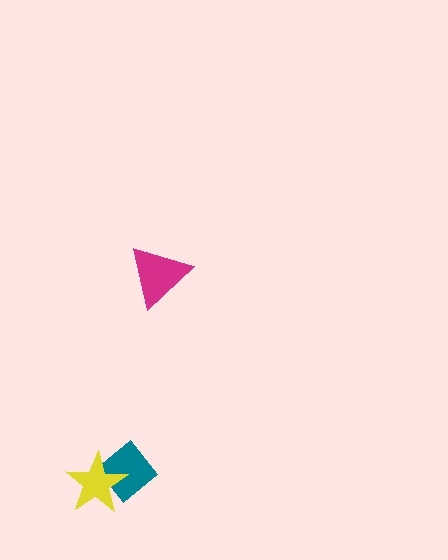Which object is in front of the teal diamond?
The yellow star is in front of the teal diamond.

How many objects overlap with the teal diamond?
1 object overlaps with the teal diamond.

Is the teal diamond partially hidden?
Yes, it is partially covered by another shape.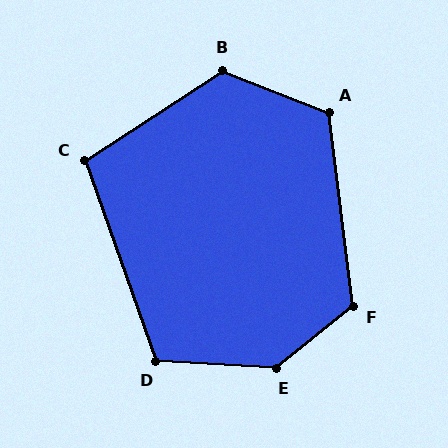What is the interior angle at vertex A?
Approximately 119 degrees (obtuse).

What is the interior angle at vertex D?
Approximately 113 degrees (obtuse).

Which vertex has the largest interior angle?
E, at approximately 138 degrees.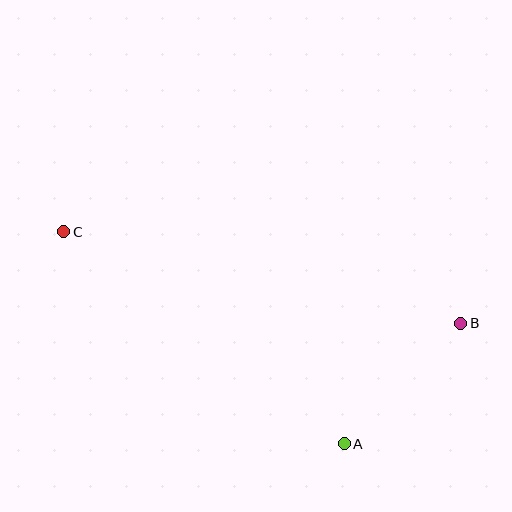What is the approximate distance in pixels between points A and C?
The distance between A and C is approximately 351 pixels.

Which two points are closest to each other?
Points A and B are closest to each other.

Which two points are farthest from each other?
Points B and C are farthest from each other.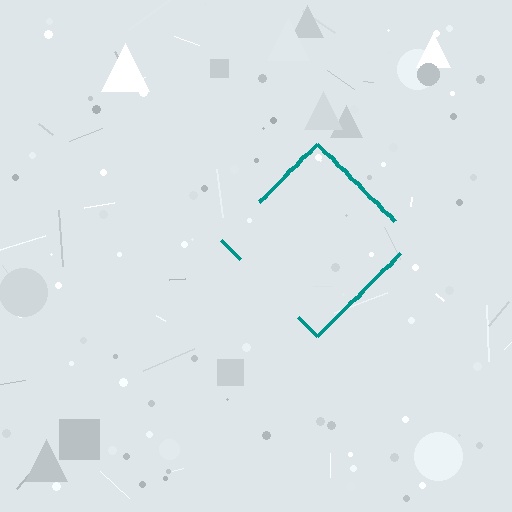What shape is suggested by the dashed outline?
The dashed outline suggests a diamond.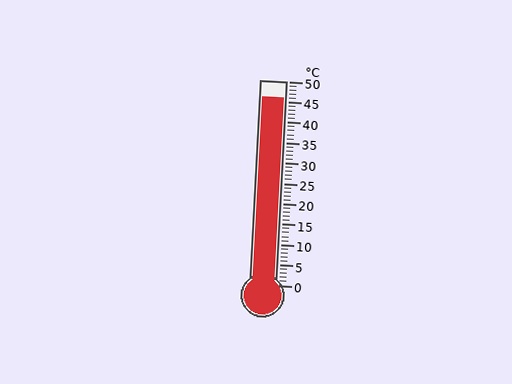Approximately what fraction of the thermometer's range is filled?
The thermometer is filled to approximately 90% of its range.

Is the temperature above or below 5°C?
The temperature is above 5°C.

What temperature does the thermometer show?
The thermometer shows approximately 46°C.